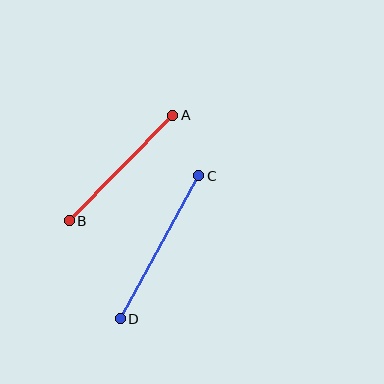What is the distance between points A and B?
The distance is approximately 148 pixels.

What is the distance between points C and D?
The distance is approximately 163 pixels.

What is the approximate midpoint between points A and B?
The midpoint is at approximately (121, 168) pixels.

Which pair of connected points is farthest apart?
Points C and D are farthest apart.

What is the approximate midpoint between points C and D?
The midpoint is at approximately (159, 247) pixels.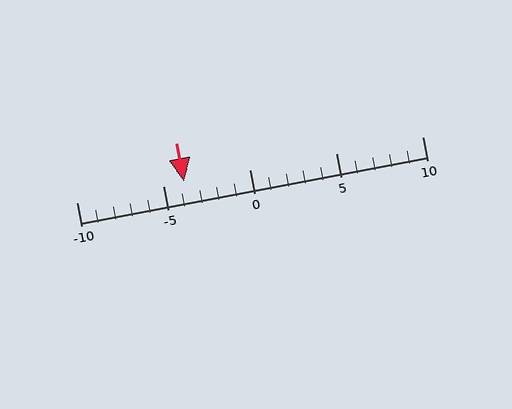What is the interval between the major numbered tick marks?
The major tick marks are spaced 5 units apart.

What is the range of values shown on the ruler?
The ruler shows values from -10 to 10.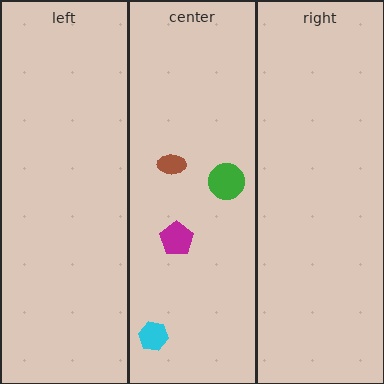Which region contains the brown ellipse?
The center region.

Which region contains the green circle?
The center region.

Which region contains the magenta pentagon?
The center region.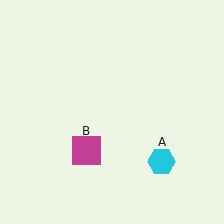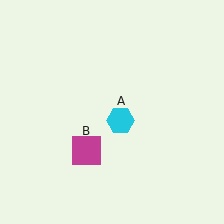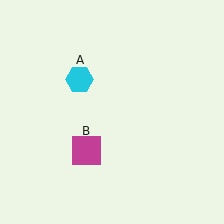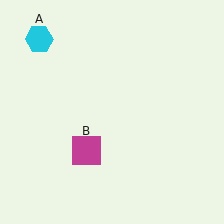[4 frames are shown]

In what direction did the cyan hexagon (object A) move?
The cyan hexagon (object A) moved up and to the left.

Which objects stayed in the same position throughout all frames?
Magenta square (object B) remained stationary.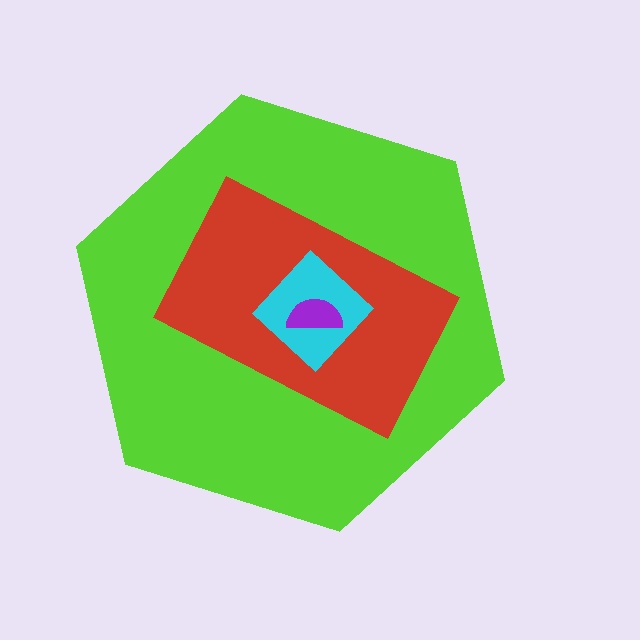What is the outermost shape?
The lime hexagon.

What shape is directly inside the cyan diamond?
The purple semicircle.